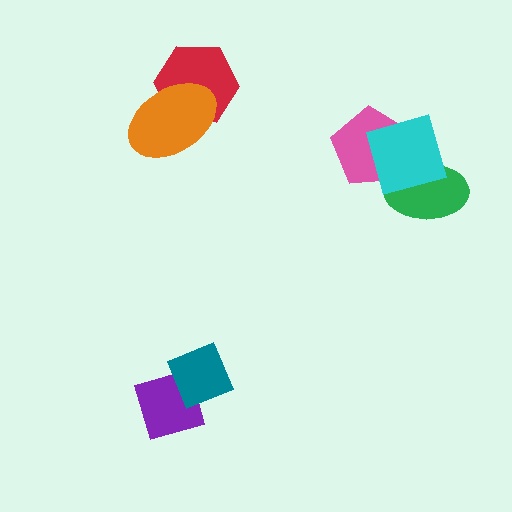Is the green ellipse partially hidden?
Yes, it is partially covered by another shape.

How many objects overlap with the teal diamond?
1 object overlaps with the teal diamond.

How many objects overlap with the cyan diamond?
2 objects overlap with the cyan diamond.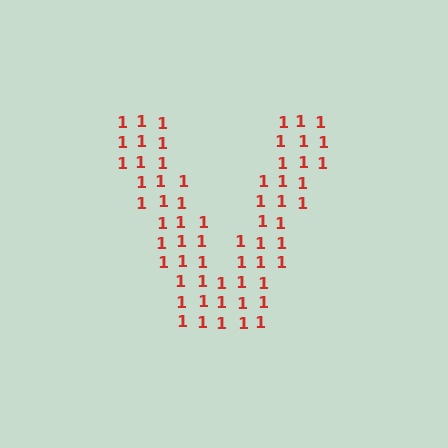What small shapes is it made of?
It is made of small digit 1's.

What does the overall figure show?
The overall figure shows the letter V.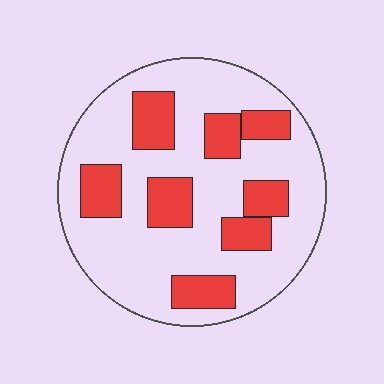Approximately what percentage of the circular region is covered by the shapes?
Approximately 30%.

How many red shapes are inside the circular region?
8.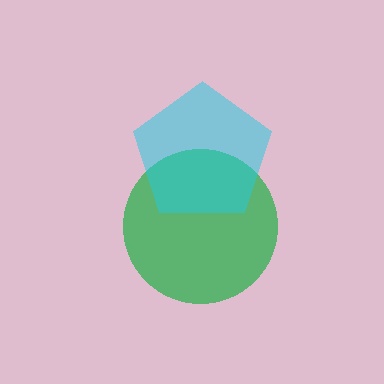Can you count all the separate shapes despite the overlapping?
Yes, there are 2 separate shapes.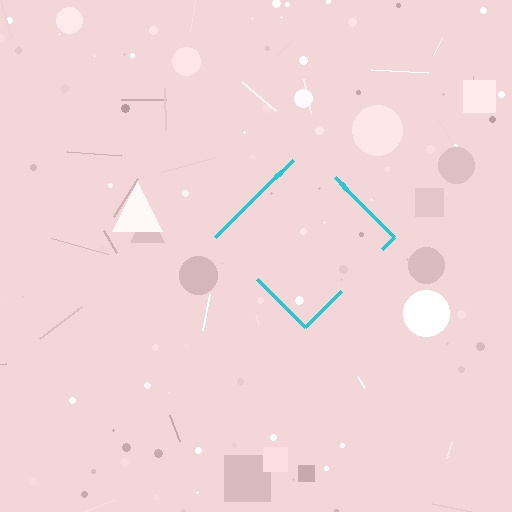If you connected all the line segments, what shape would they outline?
They would outline a diamond.